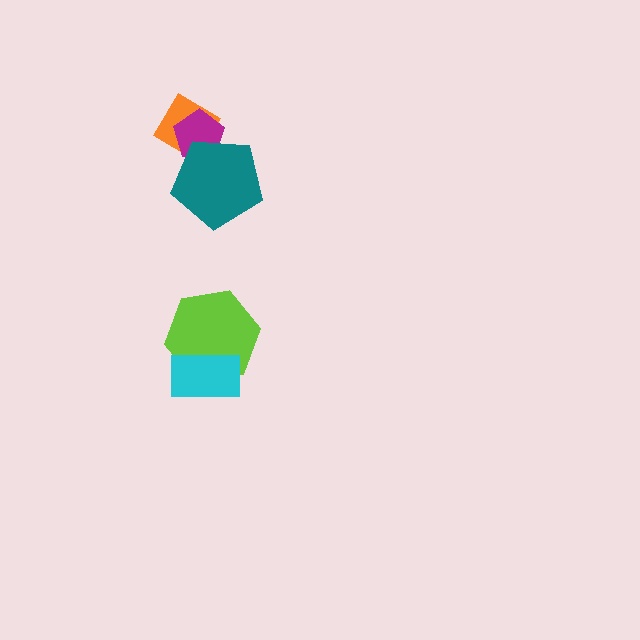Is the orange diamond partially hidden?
Yes, it is partially covered by another shape.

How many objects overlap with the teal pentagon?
2 objects overlap with the teal pentagon.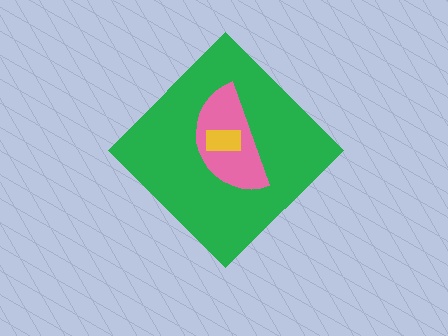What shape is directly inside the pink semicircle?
The yellow rectangle.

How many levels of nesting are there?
3.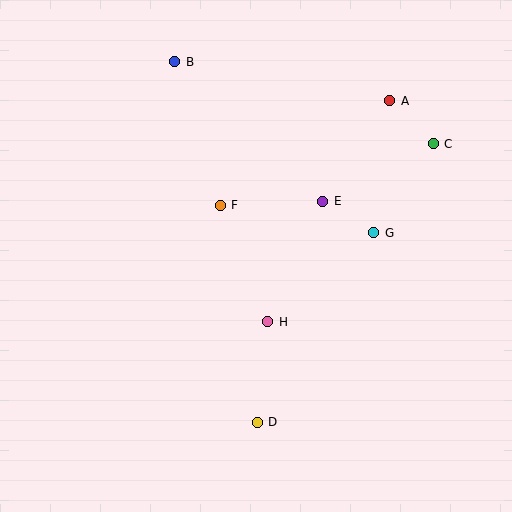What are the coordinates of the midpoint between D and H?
The midpoint between D and H is at (262, 372).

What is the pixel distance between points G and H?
The distance between G and H is 138 pixels.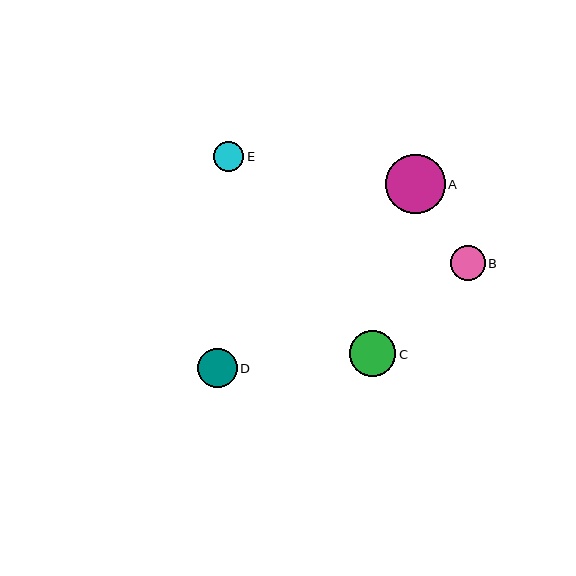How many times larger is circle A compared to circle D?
Circle A is approximately 1.5 times the size of circle D.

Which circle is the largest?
Circle A is the largest with a size of approximately 59 pixels.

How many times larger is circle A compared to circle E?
Circle A is approximately 2.0 times the size of circle E.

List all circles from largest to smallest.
From largest to smallest: A, C, D, B, E.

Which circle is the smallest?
Circle E is the smallest with a size of approximately 30 pixels.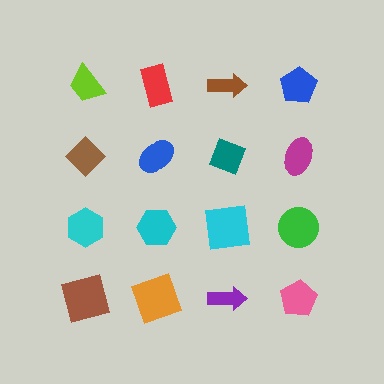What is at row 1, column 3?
A brown arrow.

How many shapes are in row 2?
4 shapes.